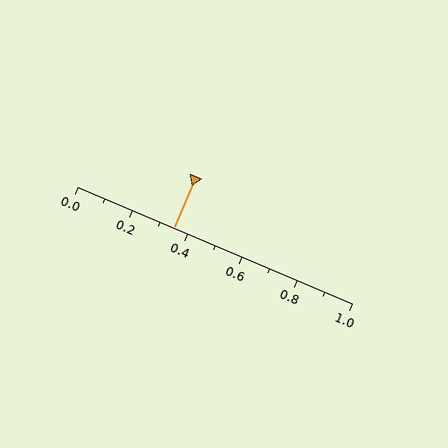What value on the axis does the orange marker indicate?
The marker indicates approximately 0.35.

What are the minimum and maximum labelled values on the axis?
The axis runs from 0.0 to 1.0.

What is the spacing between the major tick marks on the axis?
The major ticks are spaced 0.2 apart.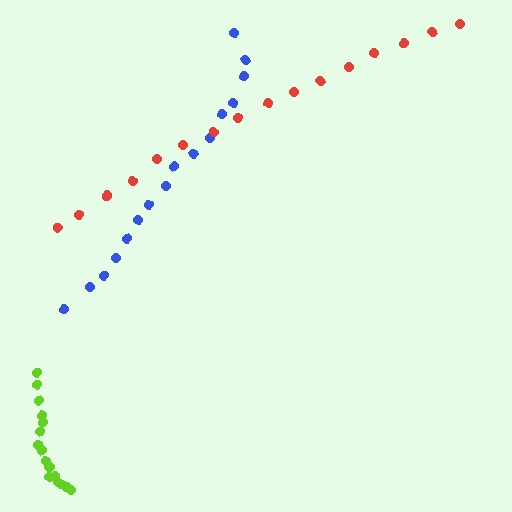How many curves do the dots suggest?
There are 3 distinct paths.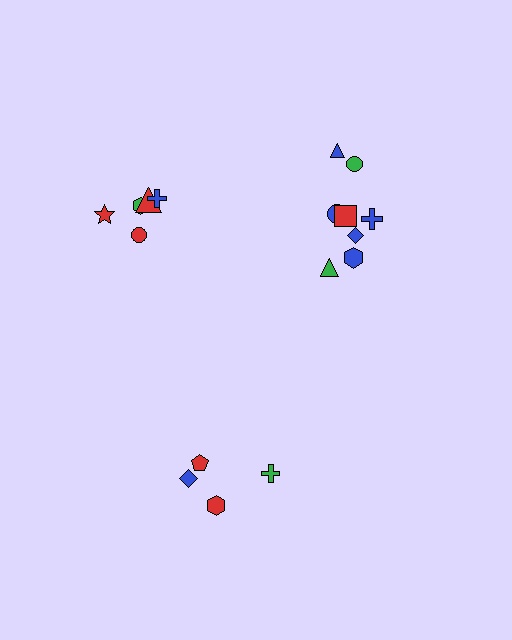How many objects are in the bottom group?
There are 4 objects.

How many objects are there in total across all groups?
There are 17 objects.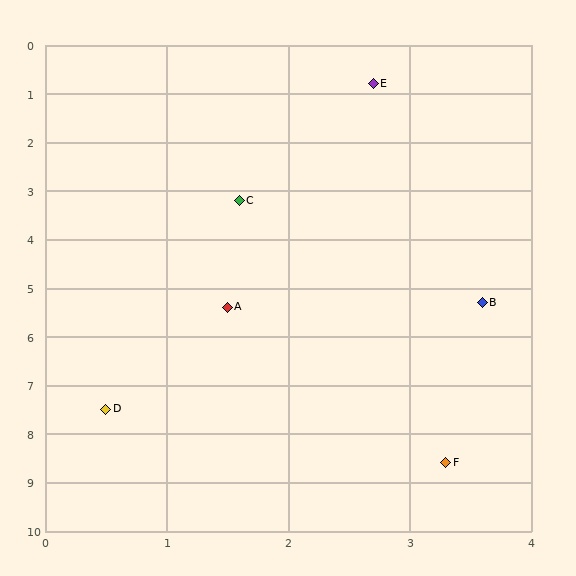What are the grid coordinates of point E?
Point E is at approximately (2.7, 0.8).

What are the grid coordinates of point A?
Point A is at approximately (1.5, 5.4).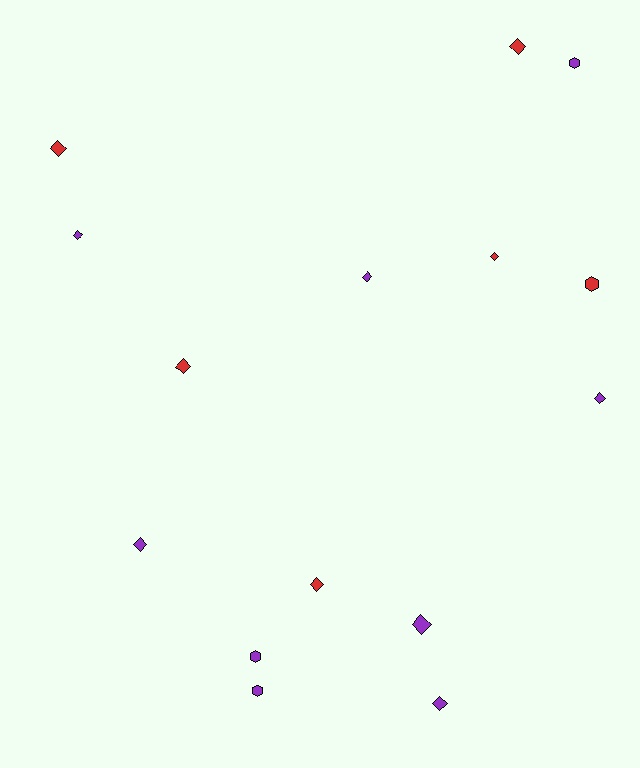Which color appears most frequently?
Purple, with 9 objects.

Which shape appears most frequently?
Diamond, with 11 objects.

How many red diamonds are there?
There are 5 red diamonds.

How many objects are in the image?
There are 15 objects.